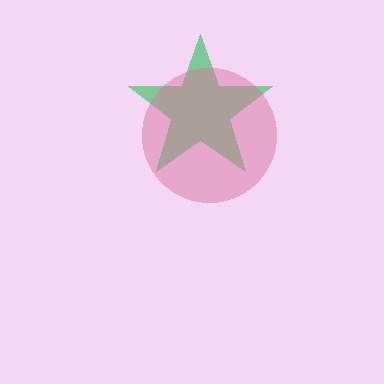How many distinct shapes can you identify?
There are 2 distinct shapes: a green star, a pink circle.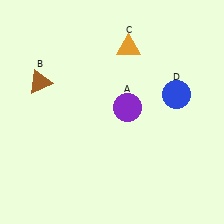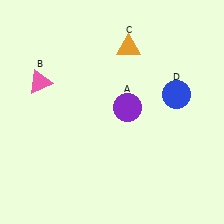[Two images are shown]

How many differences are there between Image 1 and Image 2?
There is 1 difference between the two images.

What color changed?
The triangle (B) changed from brown in Image 1 to pink in Image 2.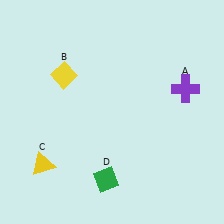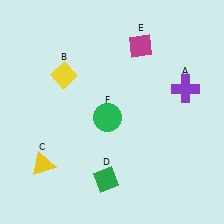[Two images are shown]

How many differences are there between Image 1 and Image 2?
There are 2 differences between the two images.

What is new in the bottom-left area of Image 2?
A green circle (F) was added in the bottom-left area of Image 2.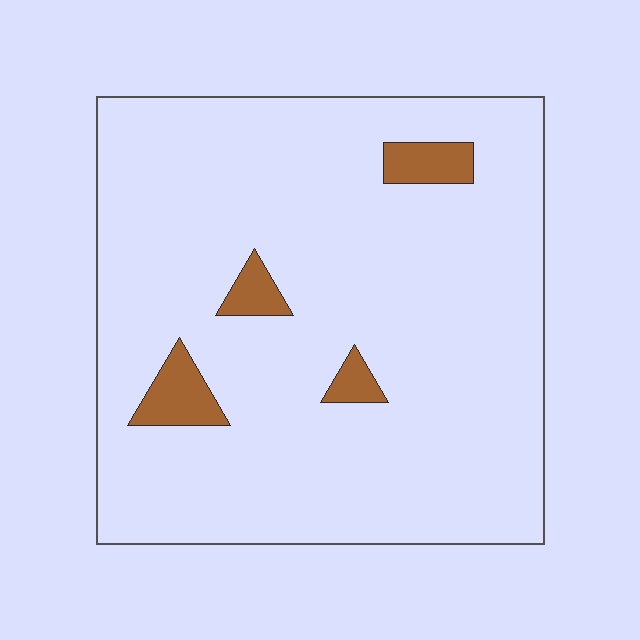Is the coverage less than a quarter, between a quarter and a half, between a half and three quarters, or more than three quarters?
Less than a quarter.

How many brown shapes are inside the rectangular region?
4.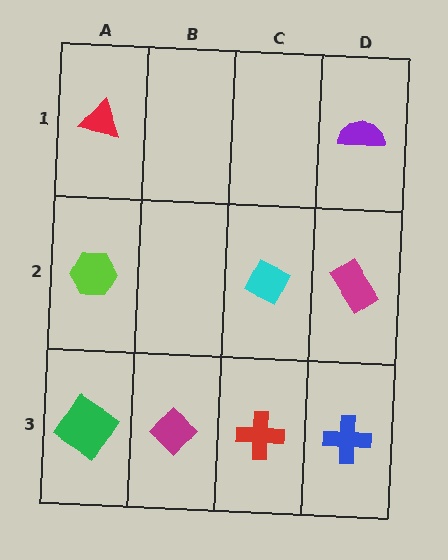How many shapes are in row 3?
4 shapes.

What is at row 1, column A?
A red triangle.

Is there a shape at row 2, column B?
No, that cell is empty.